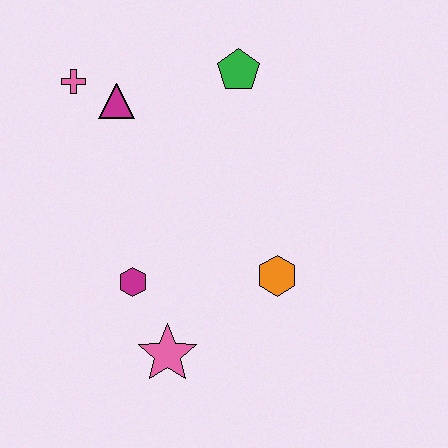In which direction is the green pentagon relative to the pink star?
The green pentagon is above the pink star.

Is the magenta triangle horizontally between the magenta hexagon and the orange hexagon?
No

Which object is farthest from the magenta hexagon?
The green pentagon is farthest from the magenta hexagon.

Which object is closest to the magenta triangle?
The pink cross is closest to the magenta triangle.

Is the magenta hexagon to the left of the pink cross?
No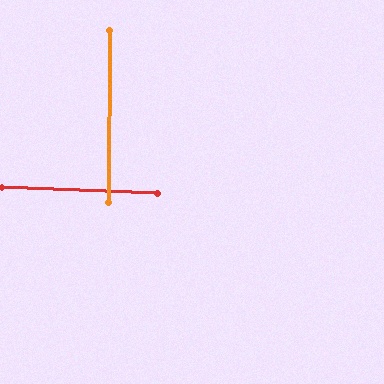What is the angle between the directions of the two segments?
Approximately 88 degrees.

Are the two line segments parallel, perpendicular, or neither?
Perpendicular — they meet at approximately 88°.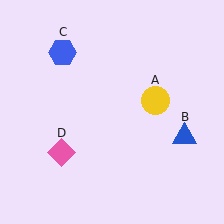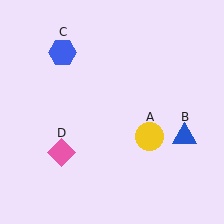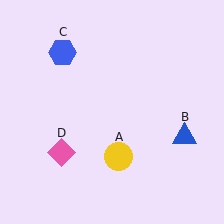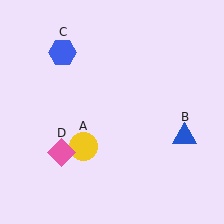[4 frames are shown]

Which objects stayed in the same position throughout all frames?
Blue triangle (object B) and blue hexagon (object C) and pink diamond (object D) remained stationary.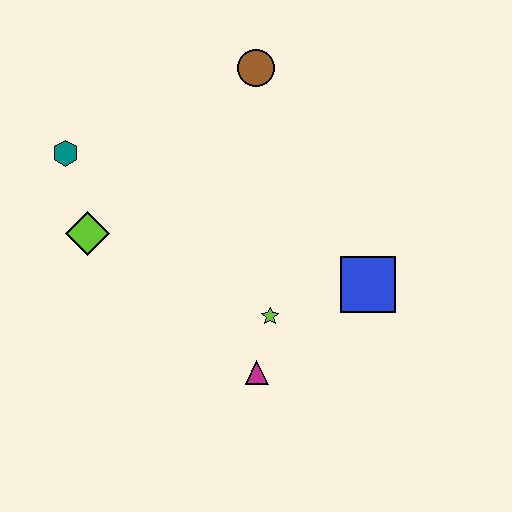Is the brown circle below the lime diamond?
No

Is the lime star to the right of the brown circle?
Yes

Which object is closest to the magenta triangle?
The lime star is closest to the magenta triangle.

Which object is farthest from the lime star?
The teal hexagon is farthest from the lime star.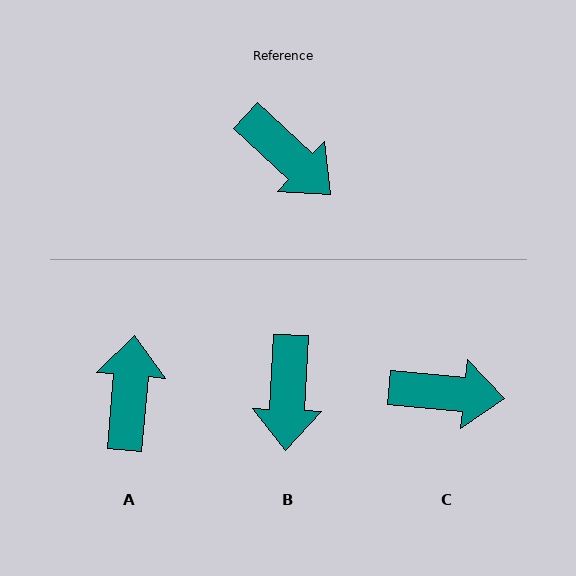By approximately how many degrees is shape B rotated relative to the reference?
Approximately 50 degrees clockwise.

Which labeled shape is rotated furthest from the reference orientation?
A, about 128 degrees away.